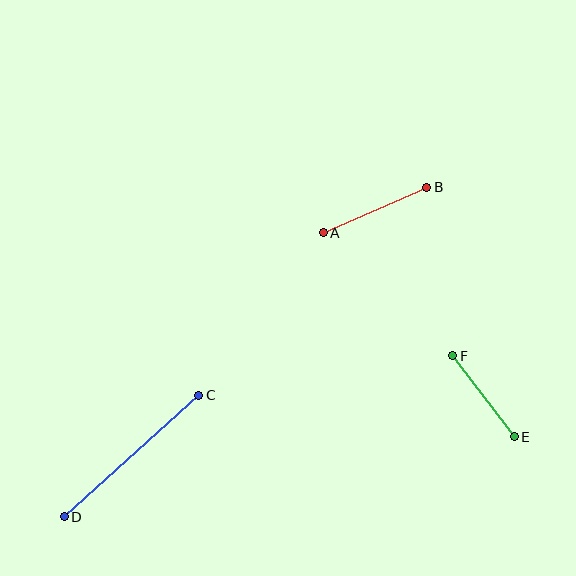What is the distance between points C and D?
The distance is approximately 181 pixels.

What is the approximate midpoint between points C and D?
The midpoint is at approximately (131, 456) pixels.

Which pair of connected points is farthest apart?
Points C and D are farthest apart.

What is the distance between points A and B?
The distance is approximately 113 pixels.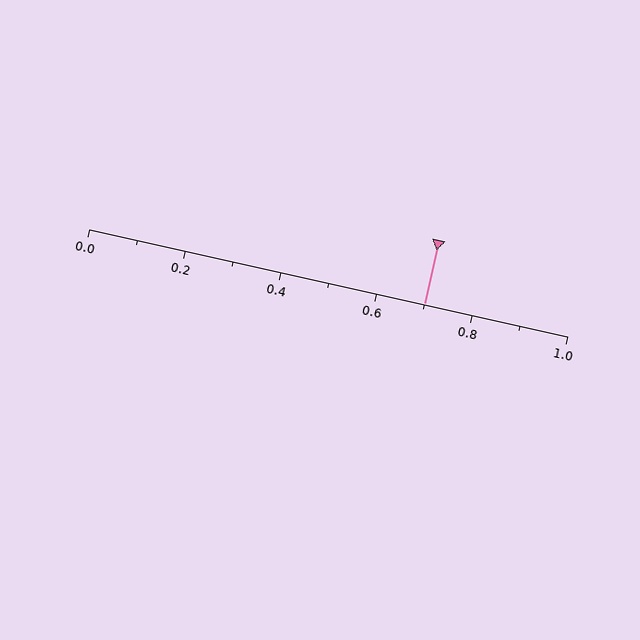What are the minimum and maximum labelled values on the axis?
The axis runs from 0.0 to 1.0.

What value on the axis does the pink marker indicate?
The marker indicates approximately 0.7.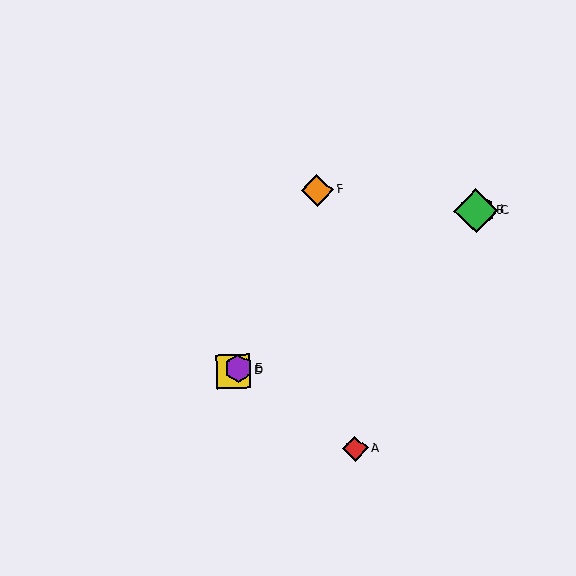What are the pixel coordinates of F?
Object F is at (317, 190).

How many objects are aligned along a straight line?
4 objects (B, C, D, E) are aligned along a straight line.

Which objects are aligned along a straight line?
Objects B, C, D, E are aligned along a straight line.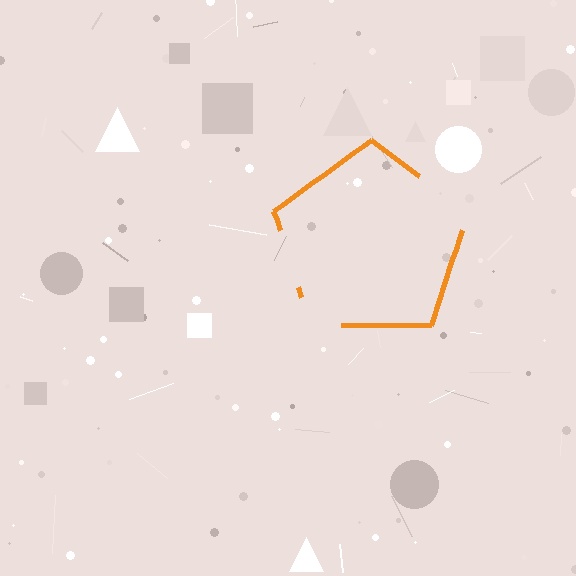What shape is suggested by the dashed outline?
The dashed outline suggests a pentagon.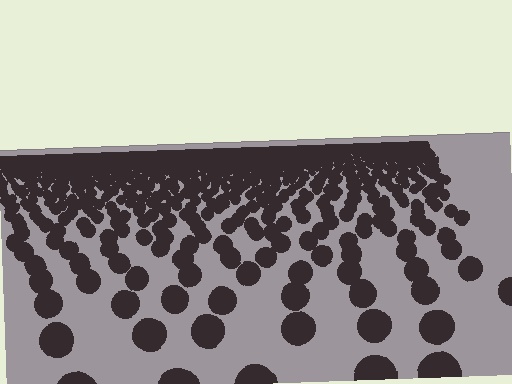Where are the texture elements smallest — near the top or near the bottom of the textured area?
Near the top.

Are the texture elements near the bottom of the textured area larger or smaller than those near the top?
Larger. Near the bottom, elements are closer to the viewer and appear at a bigger on-screen size.